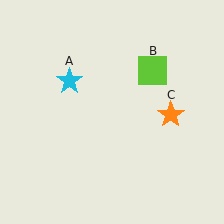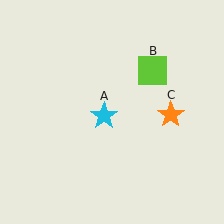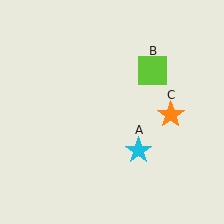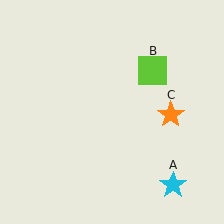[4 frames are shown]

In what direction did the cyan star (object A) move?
The cyan star (object A) moved down and to the right.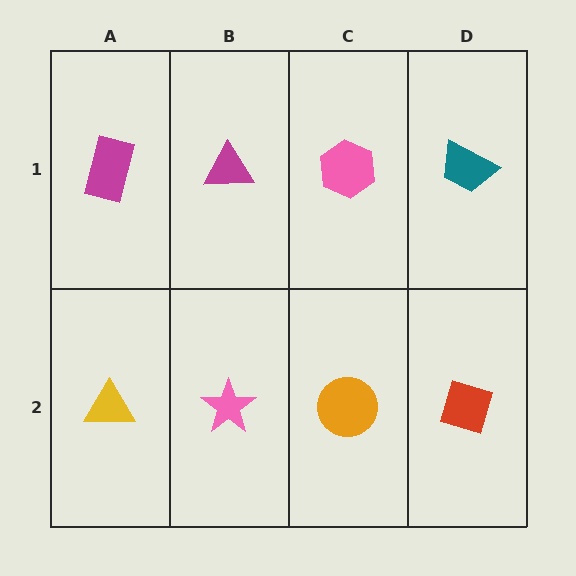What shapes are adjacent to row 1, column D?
A red diamond (row 2, column D), a pink hexagon (row 1, column C).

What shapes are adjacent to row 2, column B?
A magenta triangle (row 1, column B), a yellow triangle (row 2, column A), an orange circle (row 2, column C).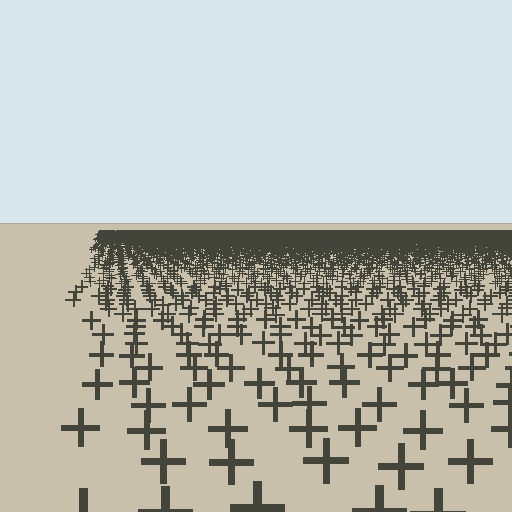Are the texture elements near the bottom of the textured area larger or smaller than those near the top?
Larger. Near the bottom, elements are closer to the viewer and appear at a bigger on-screen size.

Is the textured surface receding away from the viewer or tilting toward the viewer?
The surface is receding away from the viewer. Texture elements get smaller and denser toward the top.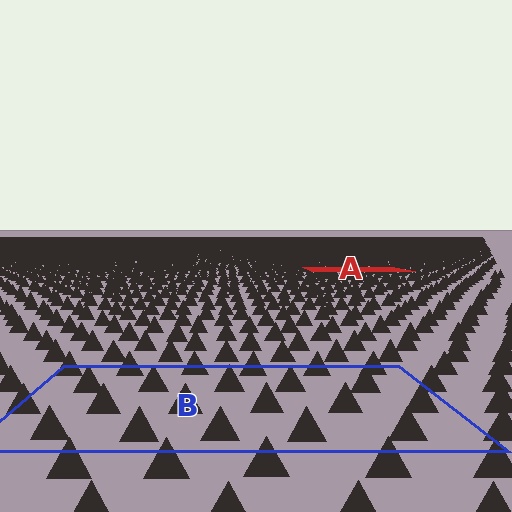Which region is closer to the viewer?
Region B is closer. The texture elements there are larger and more spread out.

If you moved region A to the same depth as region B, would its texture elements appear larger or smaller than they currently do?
They would appear larger. At a closer depth, the same texture elements are projected at a bigger on-screen size.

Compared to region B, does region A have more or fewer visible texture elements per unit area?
Region A has more texture elements per unit area — they are packed more densely because it is farther away.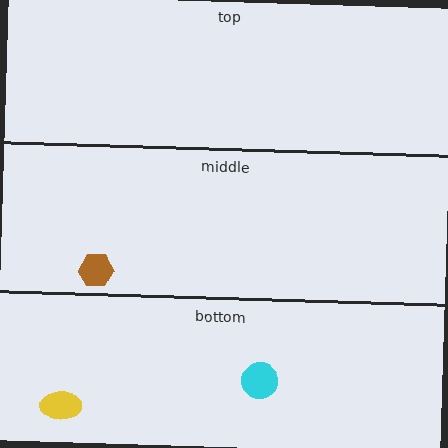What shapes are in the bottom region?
The cyan circle, the yellow ellipse.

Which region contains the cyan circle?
The bottom region.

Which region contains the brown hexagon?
The middle region.